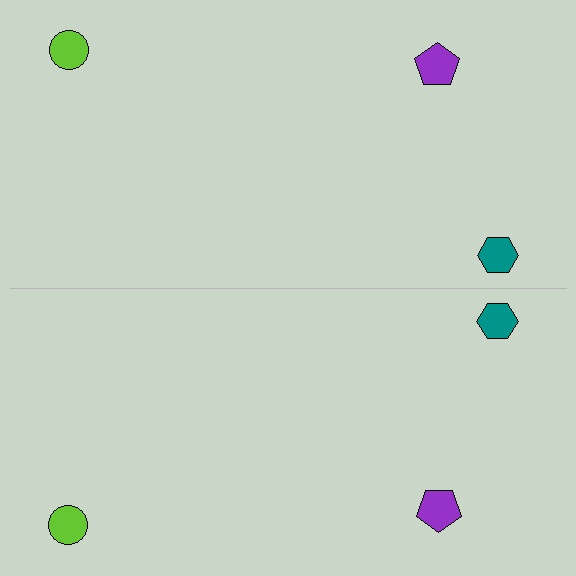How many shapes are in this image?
There are 6 shapes in this image.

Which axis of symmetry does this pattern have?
The pattern has a horizontal axis of symmetry running through the center of the image.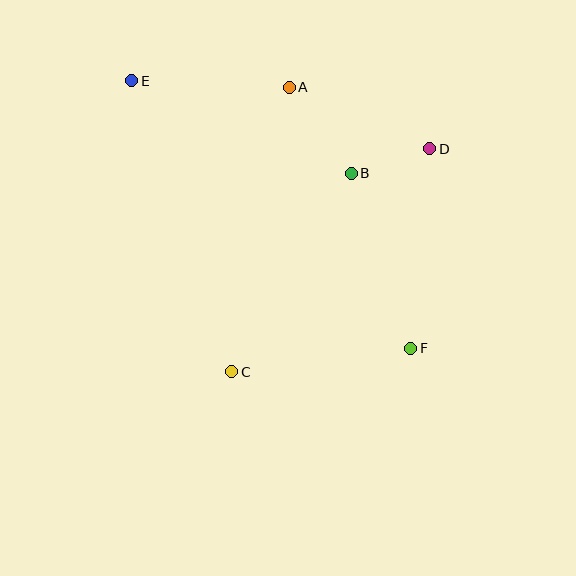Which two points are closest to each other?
Points B and D are closest to each other.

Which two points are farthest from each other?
Points E and F are farthest from each other.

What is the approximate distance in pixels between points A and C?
The distance between A and C is approximately 290 pixels.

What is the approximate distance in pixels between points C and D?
The distance between C and D is approximately 298 pixels.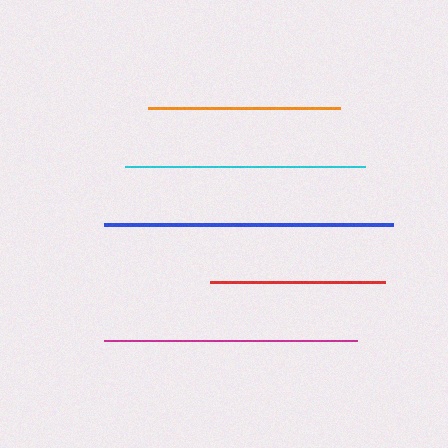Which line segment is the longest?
The blue line is the longest at approximately 290 pixels.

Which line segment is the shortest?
The red line is the shortest at approximately 175 pixels.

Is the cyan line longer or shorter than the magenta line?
The magenta line is longer than the cyan line.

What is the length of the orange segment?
The orange segment is approximately 192 pixels long.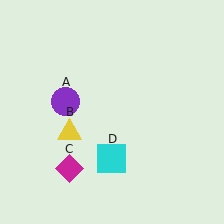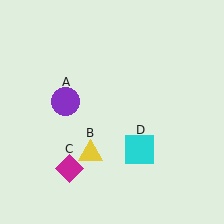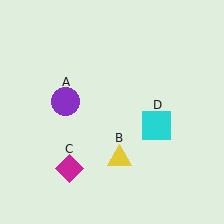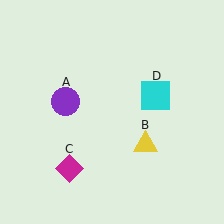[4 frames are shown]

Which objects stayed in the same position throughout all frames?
Purple circle (object A) and magenta diamond (object C) remained stationary.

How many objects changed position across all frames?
2 objects changed position: yellow triangle (object B), cyan square (object D).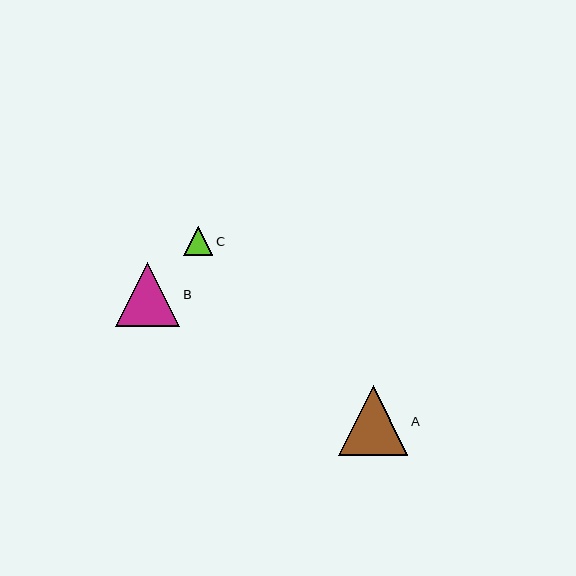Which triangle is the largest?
Triangle A is the largest with a size of approximately 70 pixels.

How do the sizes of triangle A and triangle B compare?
Triangle A and triangle B are approximately the same size.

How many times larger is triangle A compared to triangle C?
Triangle A is approximately 2.4 times the size of triangle C.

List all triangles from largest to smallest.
From largest to smallest: A, B, C.